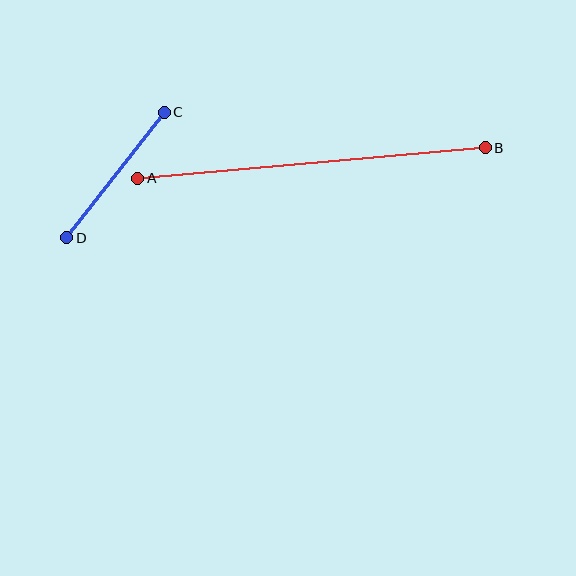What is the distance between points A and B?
The distance is approximately 349 pixels.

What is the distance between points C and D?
The distance is approximately 159 pixels.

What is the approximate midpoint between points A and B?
The midpoint is at approximately (312, 163) pixels.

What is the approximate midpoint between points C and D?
The midpoint is at approximately (115, 175) pixels.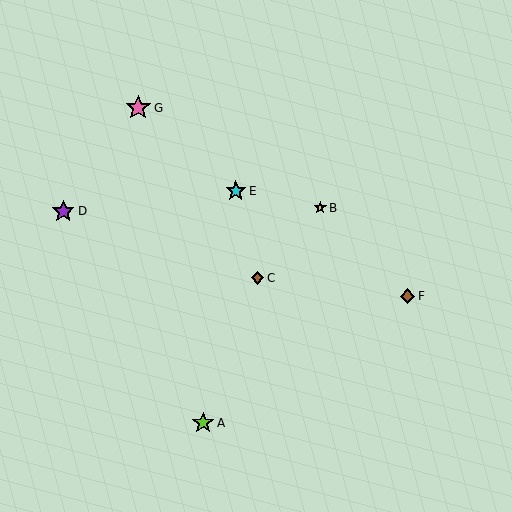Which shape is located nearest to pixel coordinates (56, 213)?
The purple star (labeled D) at (63, 211) is nearest to that location.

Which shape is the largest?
The pink star (labeled G) is the largest.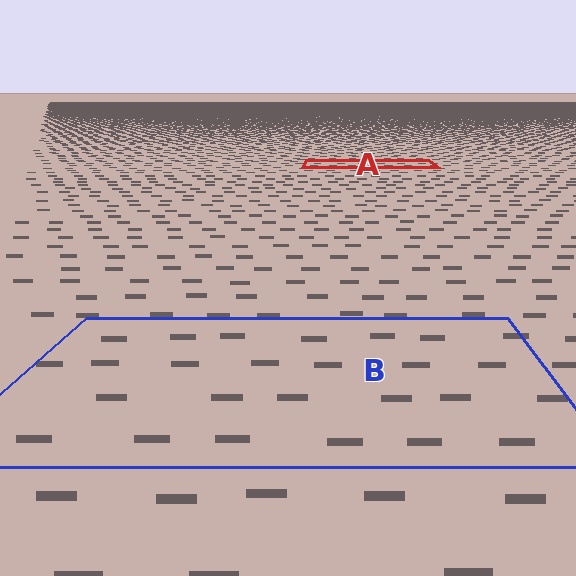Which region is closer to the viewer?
Region B is closer. The texture elements there are larger and more spread out.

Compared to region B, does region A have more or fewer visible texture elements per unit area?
Region A has more texture elements per unit area — they are packed more densely because it is farther away.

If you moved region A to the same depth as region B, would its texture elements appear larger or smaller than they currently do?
They would appear larger. At a closer depth, the same texture elements are projected at a bigger on-screen size.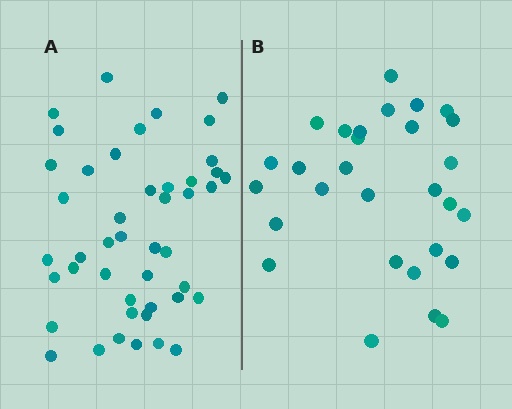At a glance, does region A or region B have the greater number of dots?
Region A (the left region) has more dots.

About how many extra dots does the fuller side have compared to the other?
Region A has approximately 15 more dots than region B.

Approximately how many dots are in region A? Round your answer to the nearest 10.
About 40 dots. (The exact count is 45, which rounds to 40.)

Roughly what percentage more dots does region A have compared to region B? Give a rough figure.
About 55% more.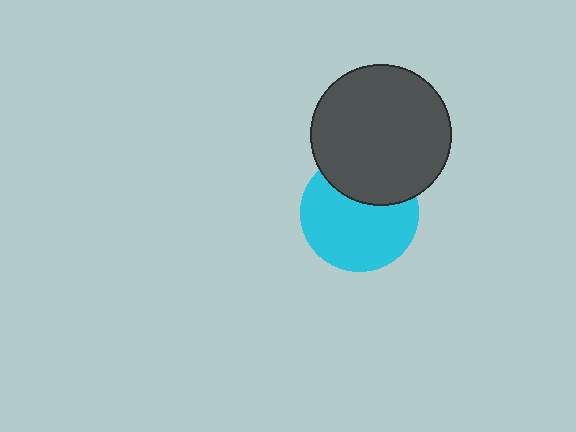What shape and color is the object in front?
The object in front is a dark gray circle.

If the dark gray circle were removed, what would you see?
You would see the complete cyan circle.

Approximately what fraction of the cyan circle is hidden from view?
Roughly 31% of the cyan circle is hidden behind the dark gray circle.